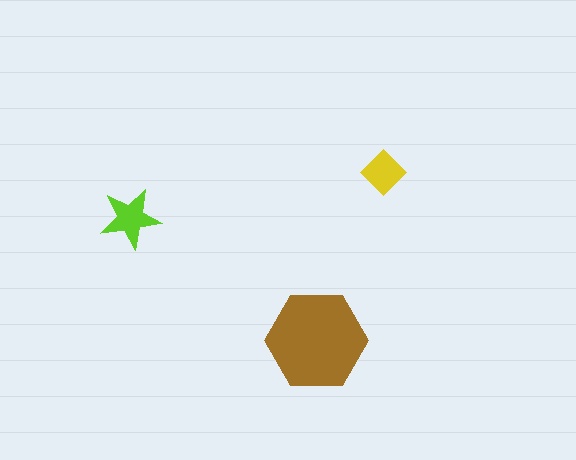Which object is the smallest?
The yellow diamond.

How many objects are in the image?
There are 3 objects in the image.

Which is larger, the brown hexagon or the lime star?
The brown hexagon.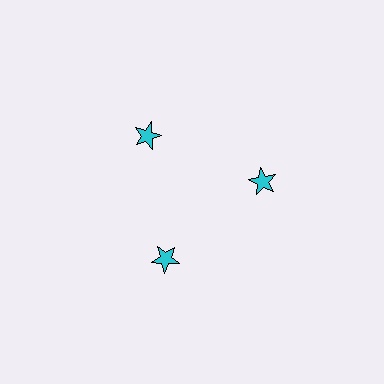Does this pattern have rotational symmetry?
Yes, this pattern has 3-fold rotational symmetry. It looks the same after rotating 120 degrees around the center.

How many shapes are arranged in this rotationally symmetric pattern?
There are 3 shapes, arranged in 3 groups of 1.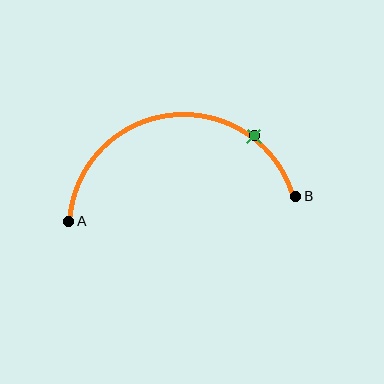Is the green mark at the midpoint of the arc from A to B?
No. The green mark lies on the arc but is closer to endpoint B. The arc midpoint would be at the point on the curve equidistant along the arc from both A and B.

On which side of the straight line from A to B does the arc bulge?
The arc bulges above the straight line connecting A and B.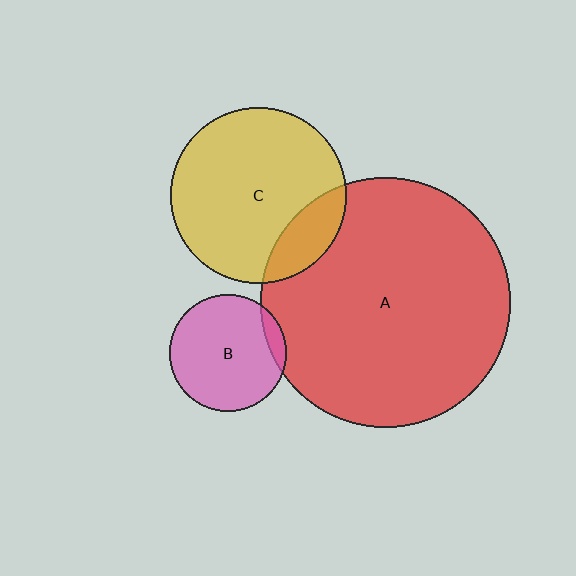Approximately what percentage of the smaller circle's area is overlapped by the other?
Approximately 15%.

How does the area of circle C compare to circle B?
Approximately 2.3 times.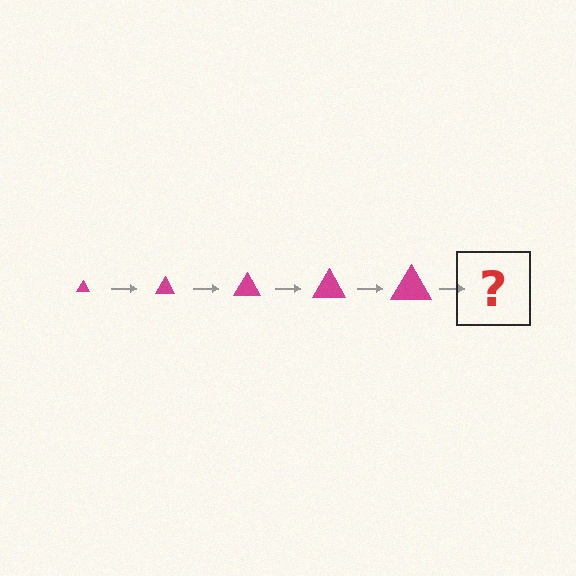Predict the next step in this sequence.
The next step is a magenta triangle, larger than the previous one.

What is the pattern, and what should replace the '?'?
The pattern is that the triangle gets progressively larger each step. The '?' should be a magenta triangle, larger than the previous one.